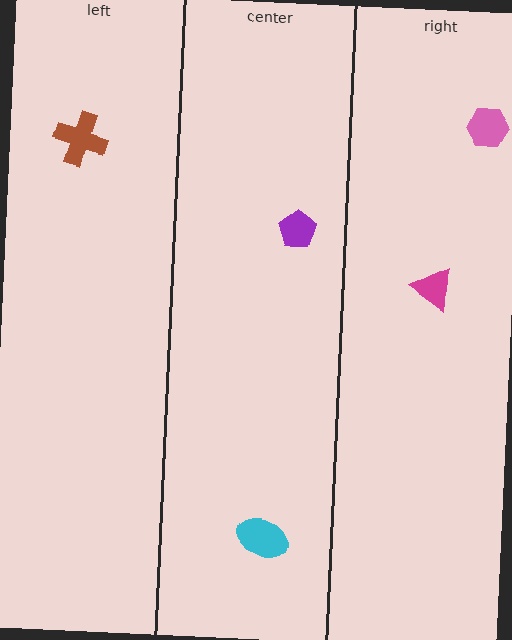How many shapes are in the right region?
2.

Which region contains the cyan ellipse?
The center region.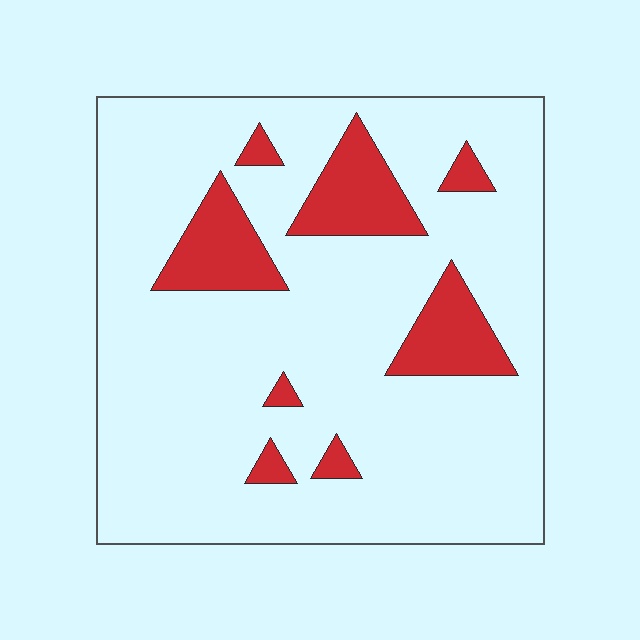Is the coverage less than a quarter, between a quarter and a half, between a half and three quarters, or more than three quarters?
Less than a quarter.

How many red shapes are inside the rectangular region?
8.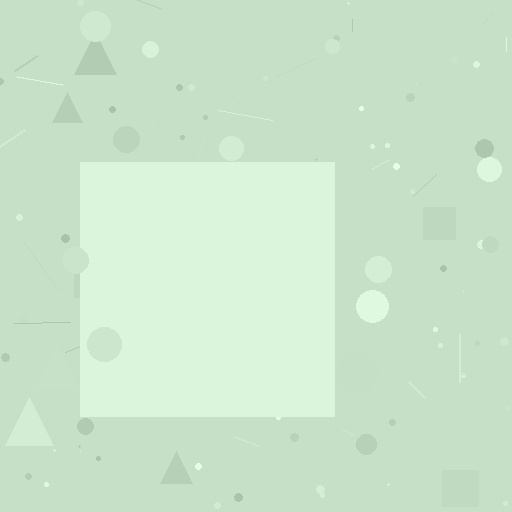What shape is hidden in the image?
A square is hidden in the image.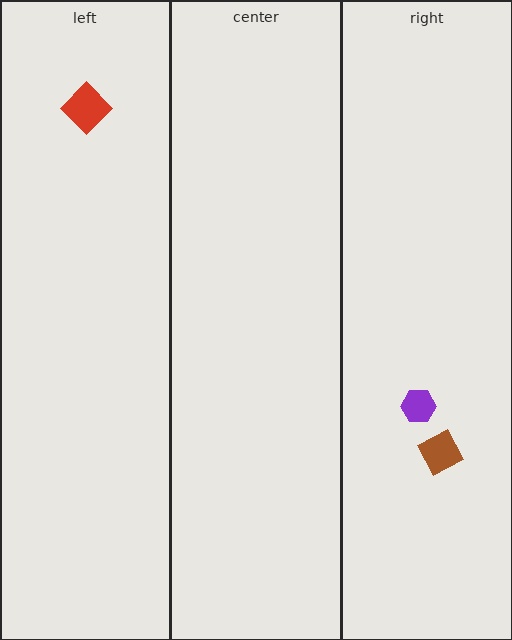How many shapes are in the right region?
2.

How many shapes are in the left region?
1.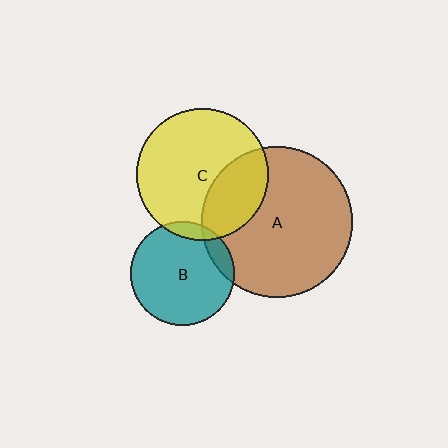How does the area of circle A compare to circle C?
Approximately 1.3 times.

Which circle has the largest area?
Circle A (brown).